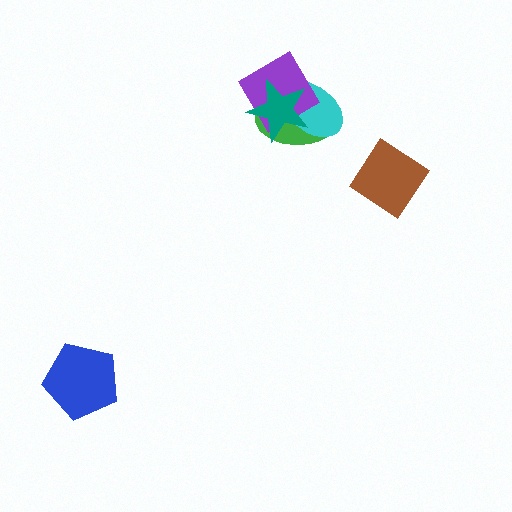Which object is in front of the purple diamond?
The teal star is in front of the purple diamond.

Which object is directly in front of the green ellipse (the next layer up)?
The cyan ellipse is directly in front of the green ellipse.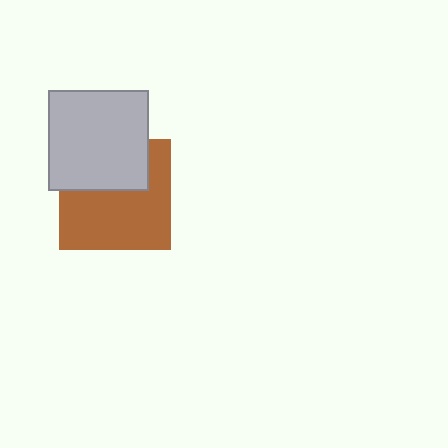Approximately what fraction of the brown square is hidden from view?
Roughly 38% of the brown square is hidden behind the light gray square.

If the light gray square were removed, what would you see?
You would see the complete brown square.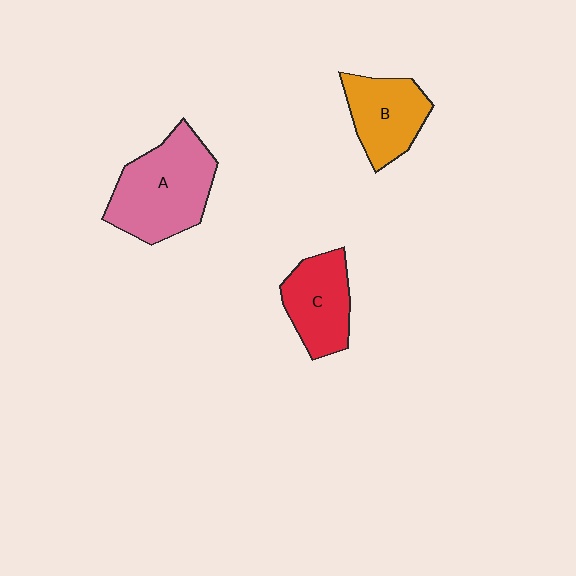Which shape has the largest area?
Shape A (pink).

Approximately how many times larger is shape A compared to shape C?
Approximately 1.5 times.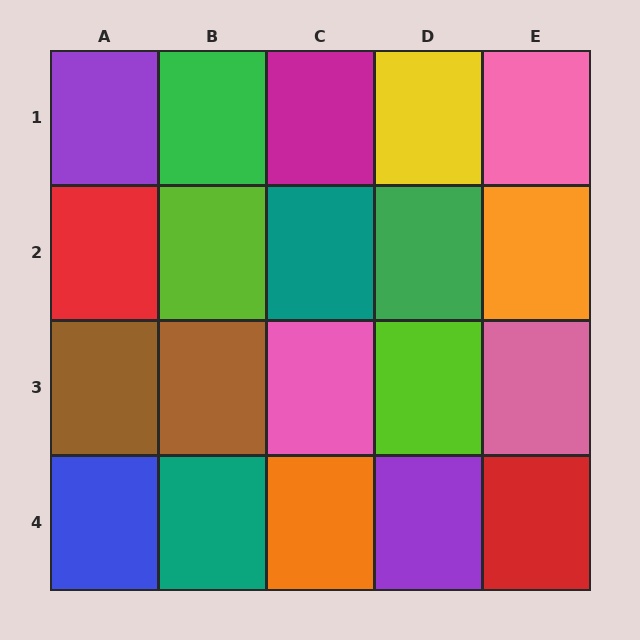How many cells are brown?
2 cells are brown.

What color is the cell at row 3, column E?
Pink.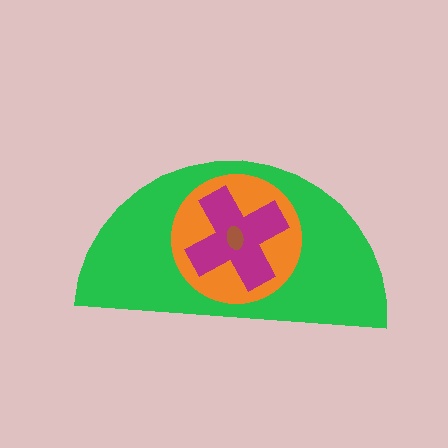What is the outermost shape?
The green semicircle.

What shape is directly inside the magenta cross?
The brown ellipse.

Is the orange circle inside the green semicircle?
Yes.